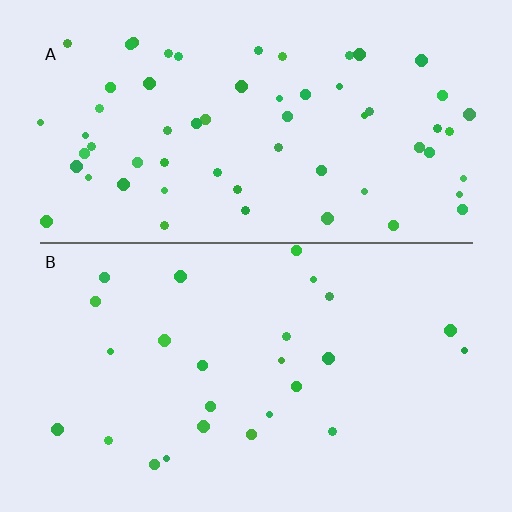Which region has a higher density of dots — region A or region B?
A (the top).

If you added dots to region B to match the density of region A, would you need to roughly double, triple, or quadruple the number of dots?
Approximately double.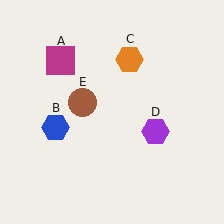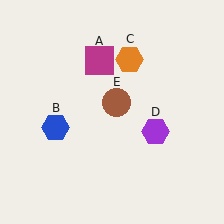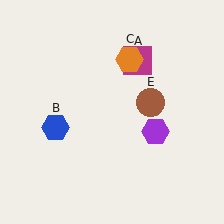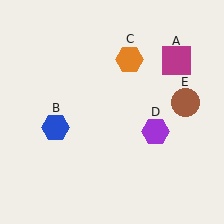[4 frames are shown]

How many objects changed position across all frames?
2 objects changed position: magenta square (object A), brown circle (object E).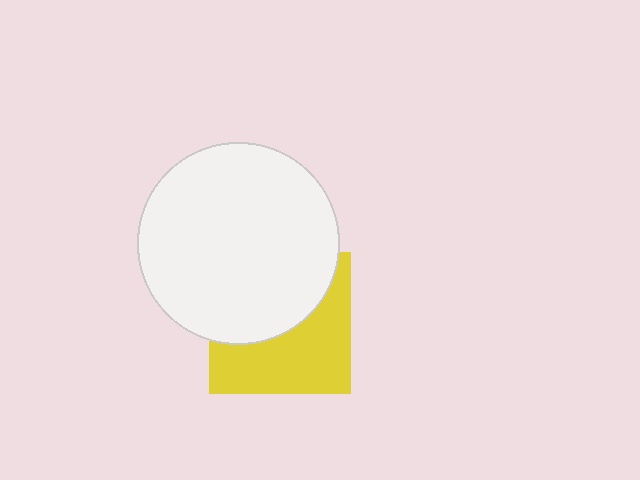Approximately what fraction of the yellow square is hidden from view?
Roughly 49% of the yellow square is hidden behind the white circle.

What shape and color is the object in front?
The object in front is a white circle.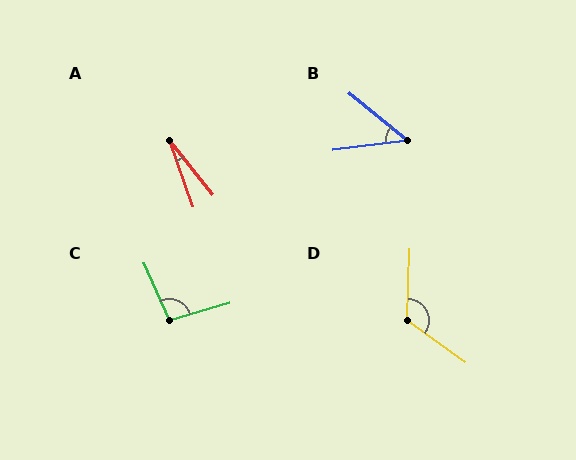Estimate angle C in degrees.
Approximately 97 degrees.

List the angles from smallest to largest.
A (19°), B (46°), C (97°), D (123°).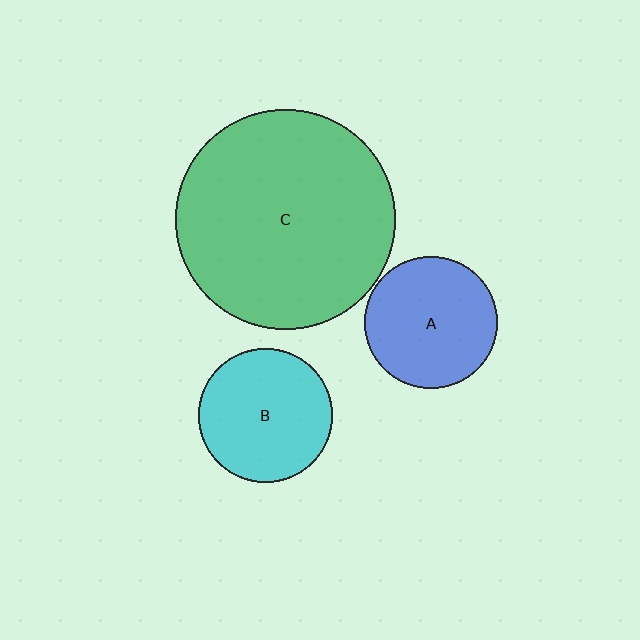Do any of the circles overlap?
No, none of the circles overlap.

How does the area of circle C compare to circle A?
Approximately 2.8 times.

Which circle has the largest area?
Circle C (green).